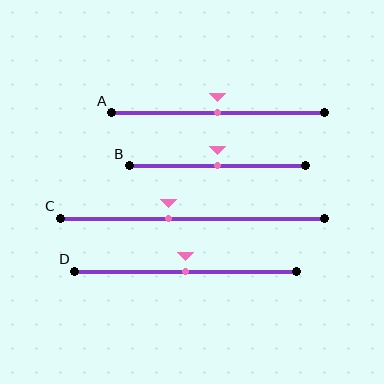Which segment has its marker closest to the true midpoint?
Segment A has its marker closest to the true midpoint.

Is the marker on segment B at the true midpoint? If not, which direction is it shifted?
Yes, the marker on segment B is at the true midpoint.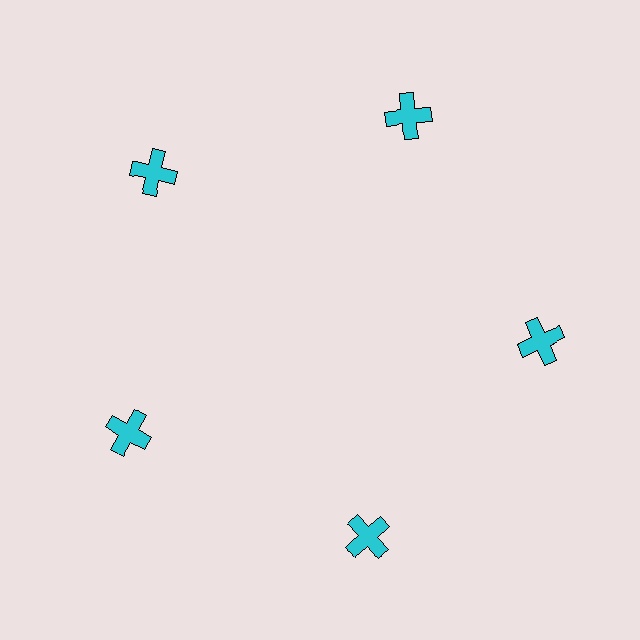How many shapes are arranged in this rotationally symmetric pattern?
There are 5 shapes, arranged in 5 groups of 1.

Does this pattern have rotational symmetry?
Yes, this pattern has 5-fold rotational symmetry. It looks the same after rotating 72 degrees around the center.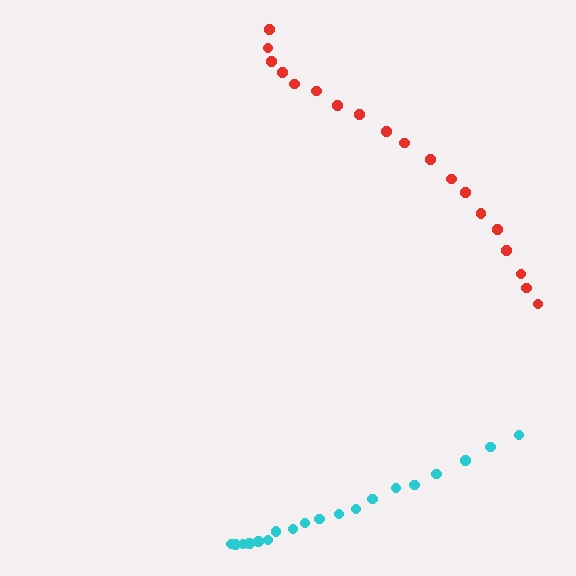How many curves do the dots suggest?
There are 2 distinct paths.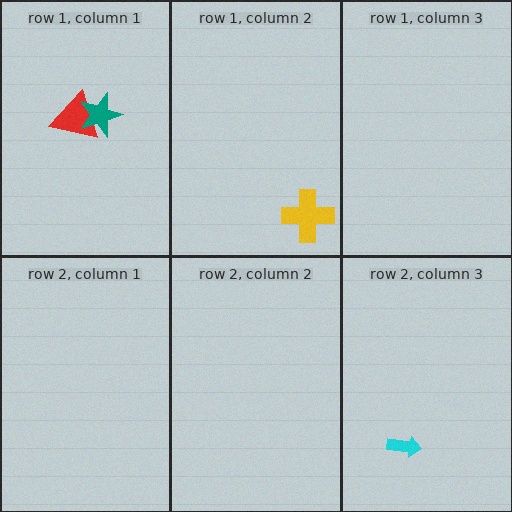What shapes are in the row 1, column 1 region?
The red triangle, the teal star.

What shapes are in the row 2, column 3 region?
The cyan arrow.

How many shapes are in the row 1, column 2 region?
1.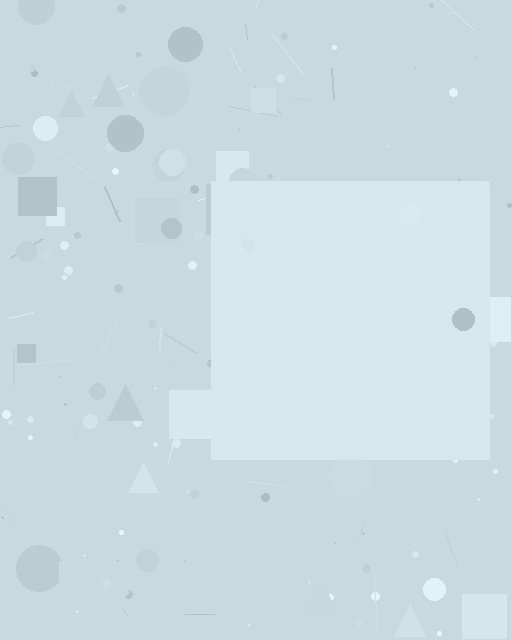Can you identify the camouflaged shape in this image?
The camouflaged shape is a square.